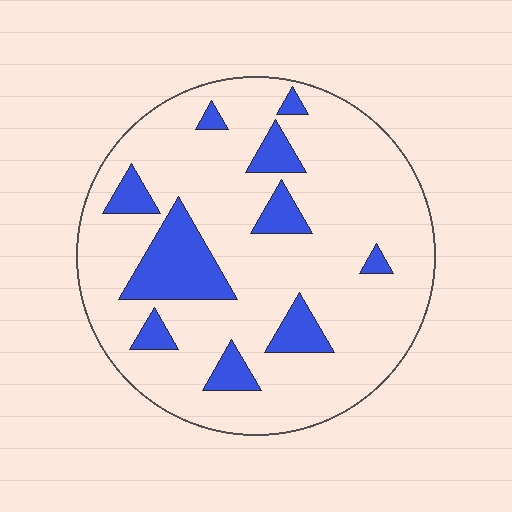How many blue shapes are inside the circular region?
10.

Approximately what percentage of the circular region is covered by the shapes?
Approximately 15%.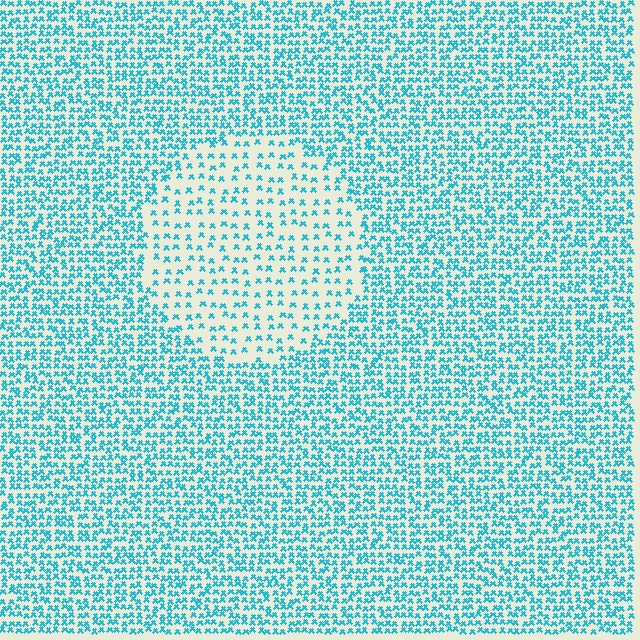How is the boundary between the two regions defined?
The boundary is defined by a change in element density (approximately 2.3x ratio). All elements are the same color, size, and shape.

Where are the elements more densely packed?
The elements are more densely packed outside the circle boundary.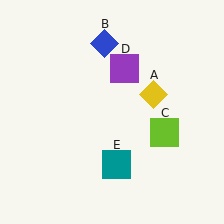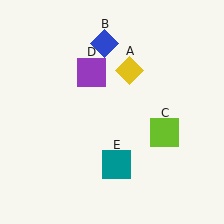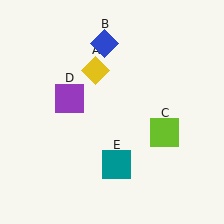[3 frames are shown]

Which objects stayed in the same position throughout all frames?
Blue diamond (object B) and lime square (object C) and teal square (object E) remained stationary.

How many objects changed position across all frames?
2 objects changed position: yellow diamond (object A), purple square (object D).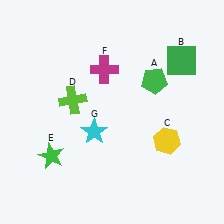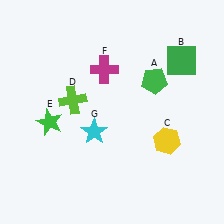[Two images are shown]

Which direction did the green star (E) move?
The green star (E) moved up.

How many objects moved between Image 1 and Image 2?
1 object moved between the two images.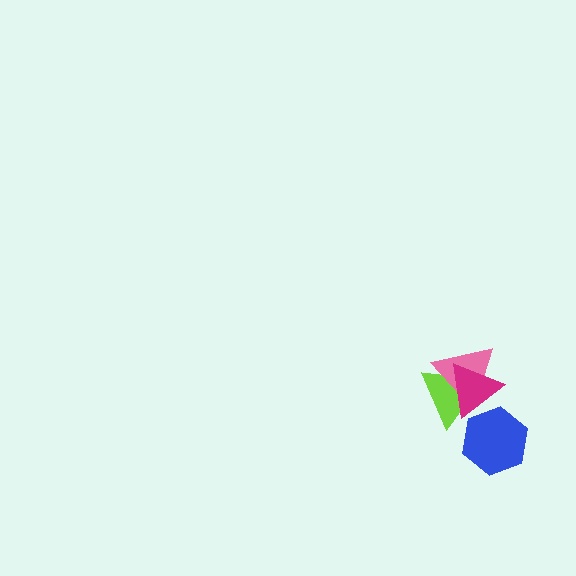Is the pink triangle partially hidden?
Yes, it is partially covered by another shape.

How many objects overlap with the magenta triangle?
3 objects overlap with the magenta triangle.